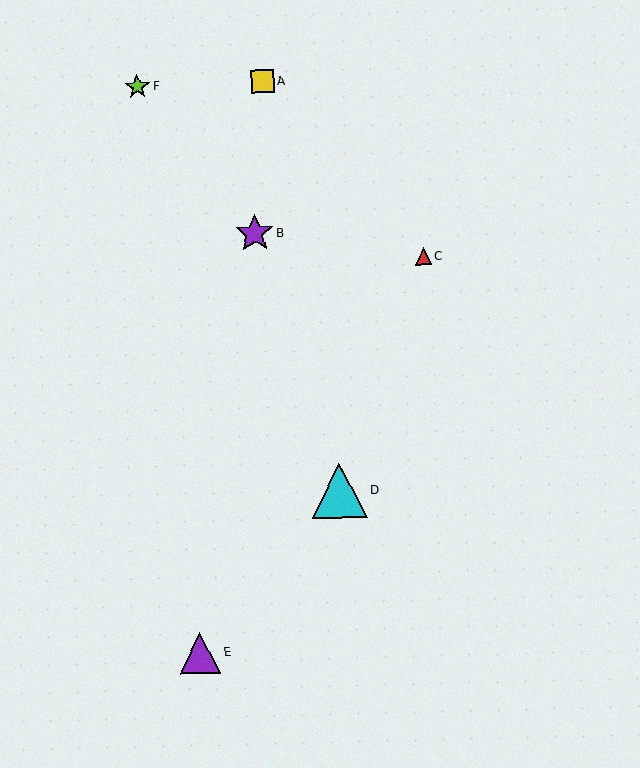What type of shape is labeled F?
Shape F is a lime star.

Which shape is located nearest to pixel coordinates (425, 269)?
The red triangle (labeled C) at (423, 256) is nearest to that location.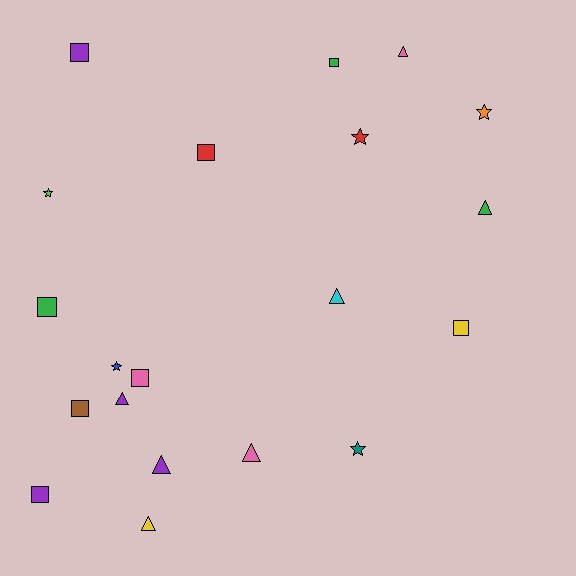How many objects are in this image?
There are 20 objects.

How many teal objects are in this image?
There is 1 teal object.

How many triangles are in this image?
There are 7 triangles.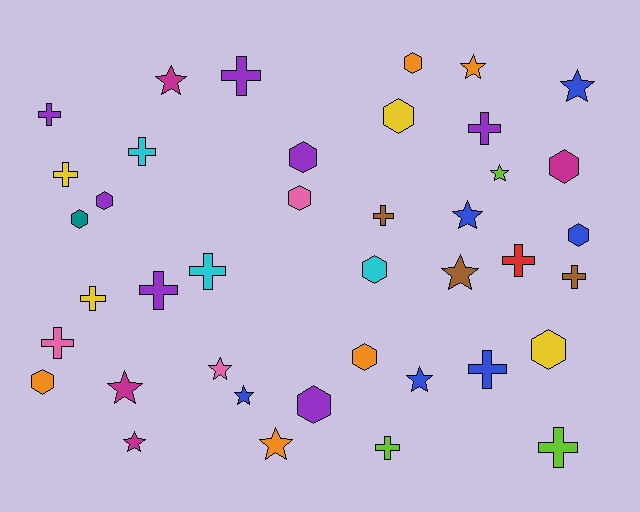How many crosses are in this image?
There are 15 crosses.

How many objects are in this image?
There are 40 objects.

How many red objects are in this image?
There is 1 red object.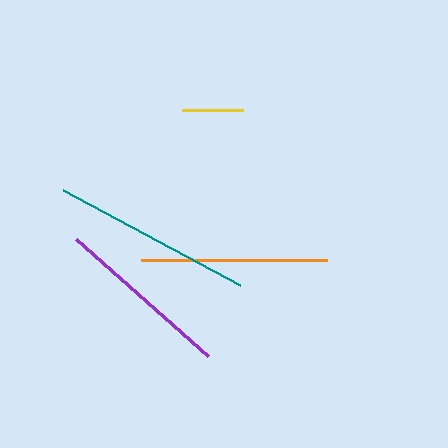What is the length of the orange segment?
The orange segment is approximately 186 pixels long.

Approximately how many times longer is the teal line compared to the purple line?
The teal line is approximately 1.1 times the length of the purple line.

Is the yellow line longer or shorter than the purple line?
The purple line is longer than the yellow line.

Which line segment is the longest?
The teal line is the longest at approximately 201 pixels.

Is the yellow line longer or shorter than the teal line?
The teal line is longer than the yellow line.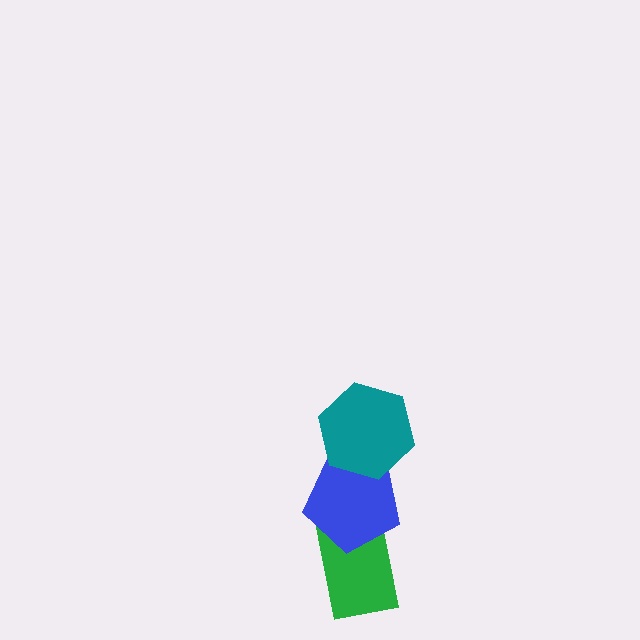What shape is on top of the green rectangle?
The blue pentagon is on top of the green rectangle.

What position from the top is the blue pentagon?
The blue pentagon is 2nd from the top.